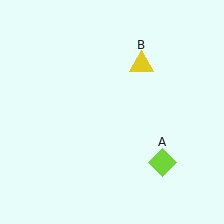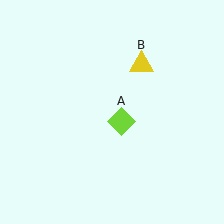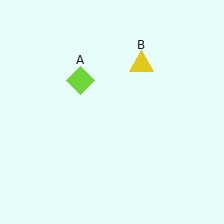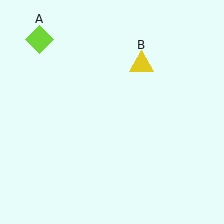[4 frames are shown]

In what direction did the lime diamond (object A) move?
The lime diamond (object A) moved up and to the left.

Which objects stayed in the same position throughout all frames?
Yellow triangle (object B) remained stationary.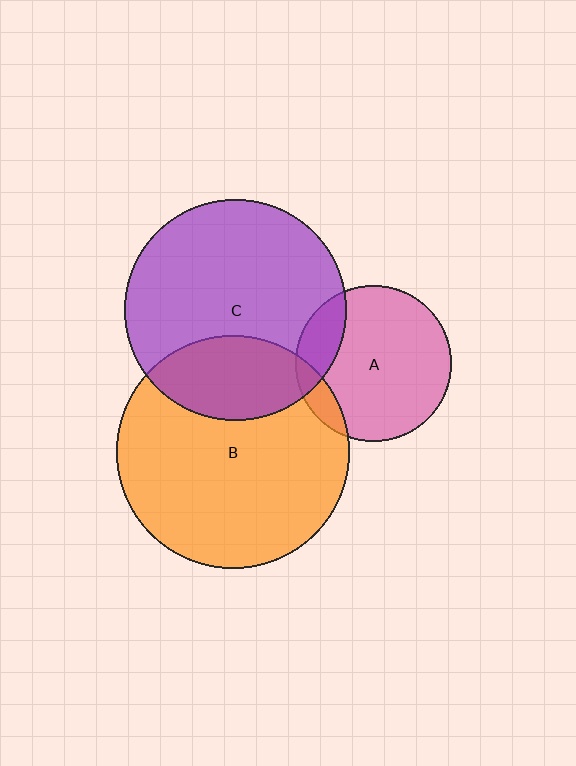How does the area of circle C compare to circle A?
Approximately 2.0 times.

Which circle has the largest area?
Circle B (orange).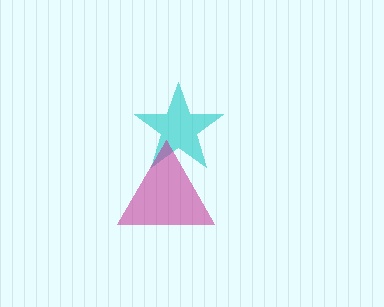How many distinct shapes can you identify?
There are 2 distinct shapes: a cyan star, a magenta triangle.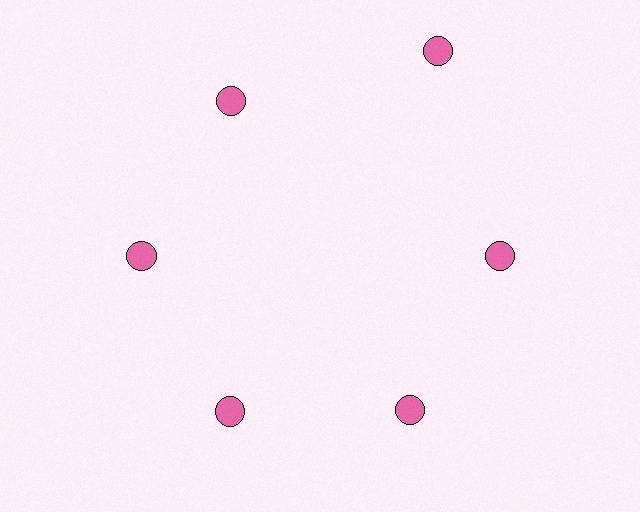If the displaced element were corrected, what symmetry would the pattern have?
It would have 6-fold rotational symmetry — the pattern would map onto itself every 60 degrees.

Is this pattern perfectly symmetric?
No. The 6 pink circles are arranged in a ring, but one element near the 1 o'clock position is pushed outward from the center, breaking the 6-fold rotational symmetry.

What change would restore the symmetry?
The symmetry would be restored by moving it inward, back onto the ring so that all 6 circles sit at equal angles and equal distance from the center.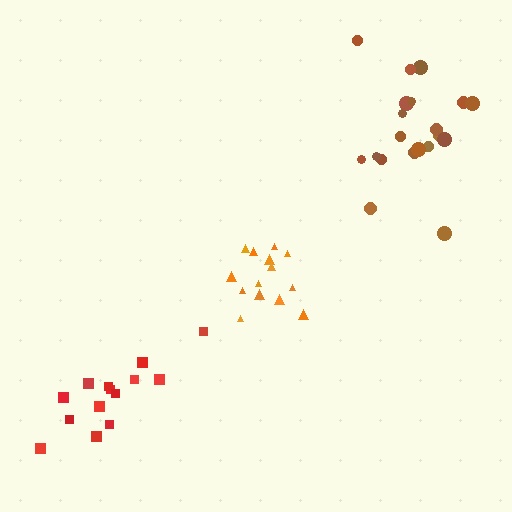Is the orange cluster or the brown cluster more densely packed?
Orange.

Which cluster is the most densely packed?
Orange.